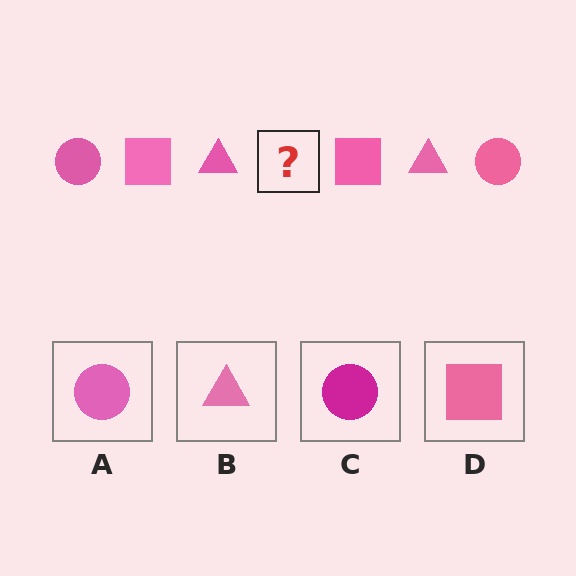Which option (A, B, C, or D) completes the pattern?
A.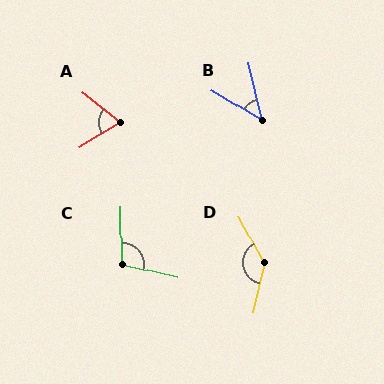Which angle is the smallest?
B, at approximately 45 degrees.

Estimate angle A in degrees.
Approximately 70 degrees.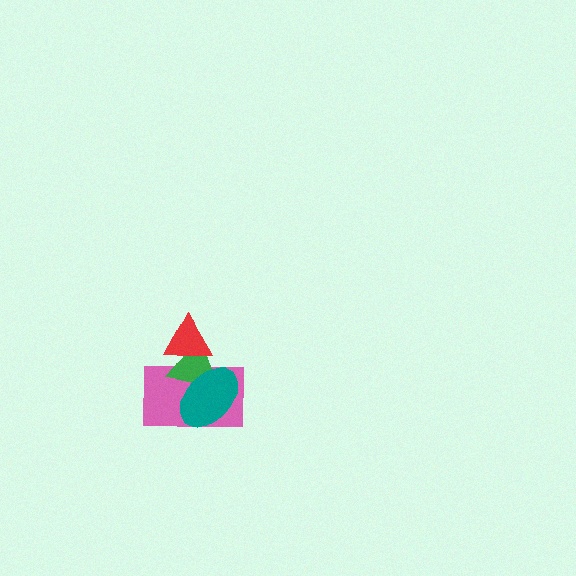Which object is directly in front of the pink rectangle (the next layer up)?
The green triangle is directly in front of the pink rectangle.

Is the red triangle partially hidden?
No, no other shape covers it.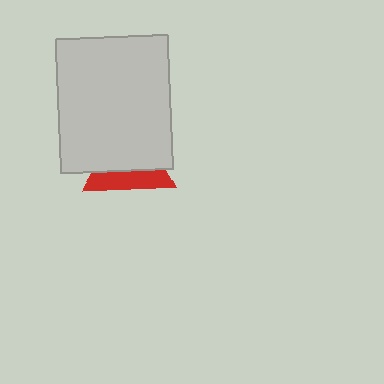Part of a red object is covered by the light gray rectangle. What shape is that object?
It is a triangle.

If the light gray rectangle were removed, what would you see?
You would see the complete red triangle.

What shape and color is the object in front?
The object in front is a light gray rectangle.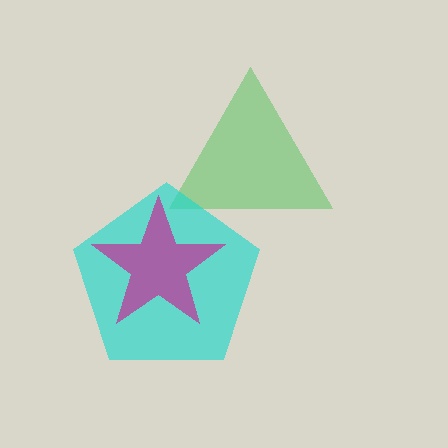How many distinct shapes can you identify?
There are 3 distinct shapes: a green triangle, a cyan pentagon, a magenta star.